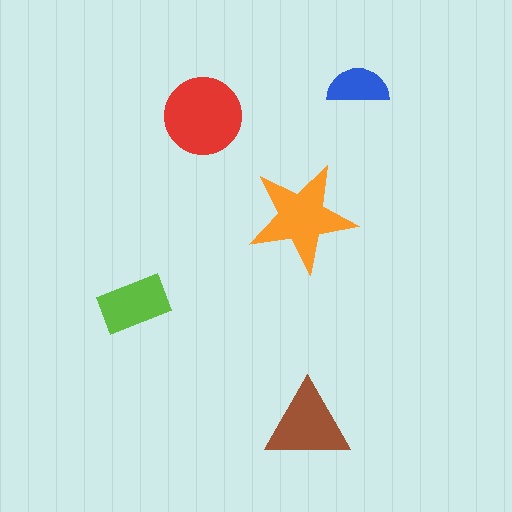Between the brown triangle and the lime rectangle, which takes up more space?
The brown triangle.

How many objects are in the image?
There are 5 objects in the image.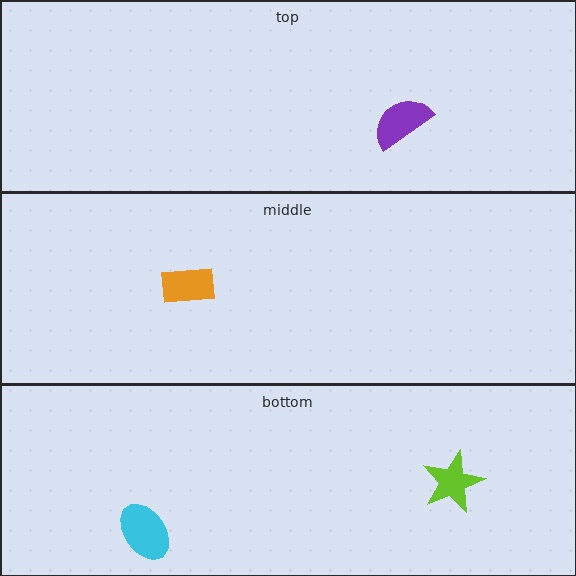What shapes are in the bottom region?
The cyan ellipse, the lime star.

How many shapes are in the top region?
1.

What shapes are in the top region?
The purple semicircle.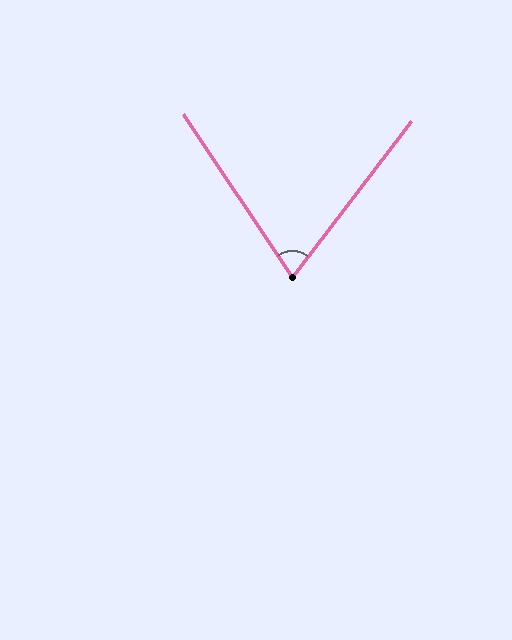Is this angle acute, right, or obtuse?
It is acute.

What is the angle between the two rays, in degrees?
Approximately 71 degrees.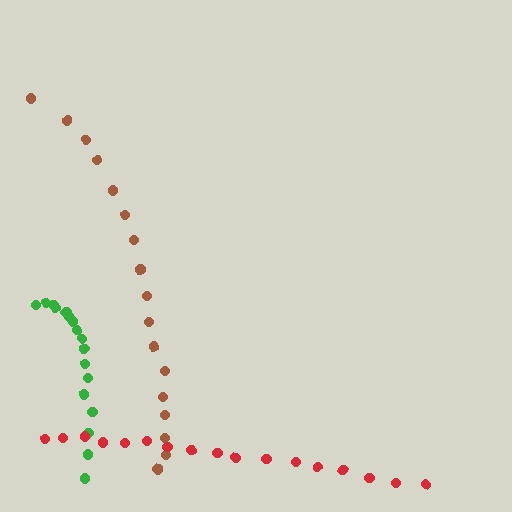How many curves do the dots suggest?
There are 3 distinct paths.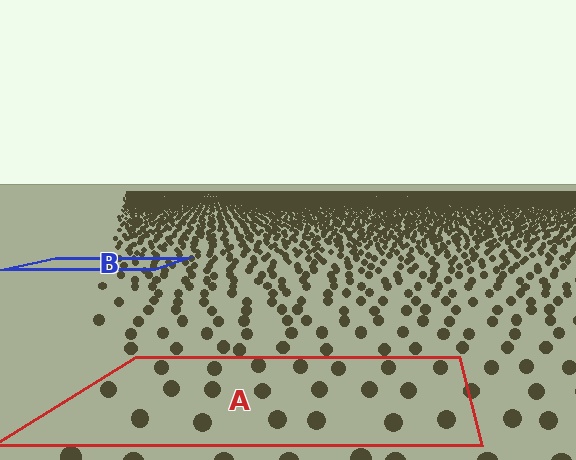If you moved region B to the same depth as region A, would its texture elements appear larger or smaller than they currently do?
They would appear larger. At a closer depth, the same texture elements are projected at a bigger on-screen size.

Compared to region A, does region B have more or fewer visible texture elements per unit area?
Region B has more texture elements per unit area — they are packed more densely because it is farther away.